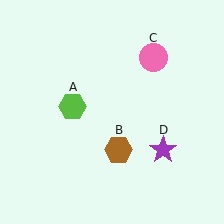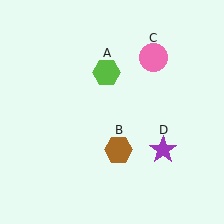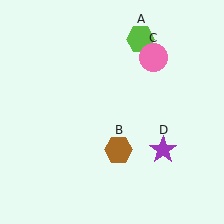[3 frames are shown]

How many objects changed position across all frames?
1 object changed position: lime hexagon (object A).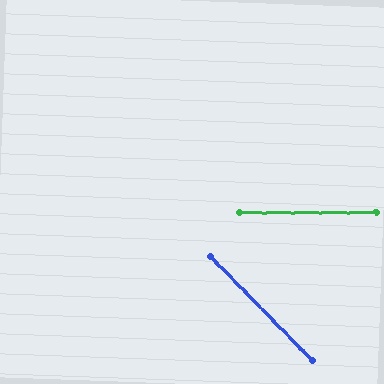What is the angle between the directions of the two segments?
Approximately 46 degrees.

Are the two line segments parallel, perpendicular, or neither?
Neither parallel nor perpendicular — they differ by about 46°.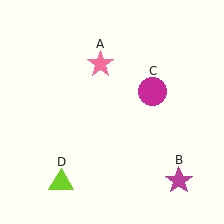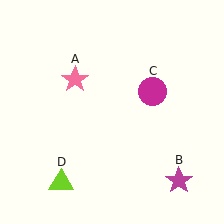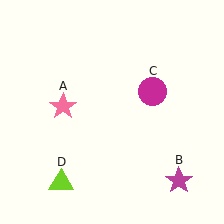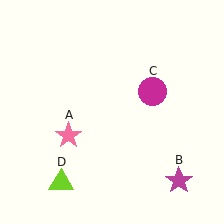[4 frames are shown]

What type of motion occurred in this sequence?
The pink star (object A) rotated counterclockwise around the center of the scene.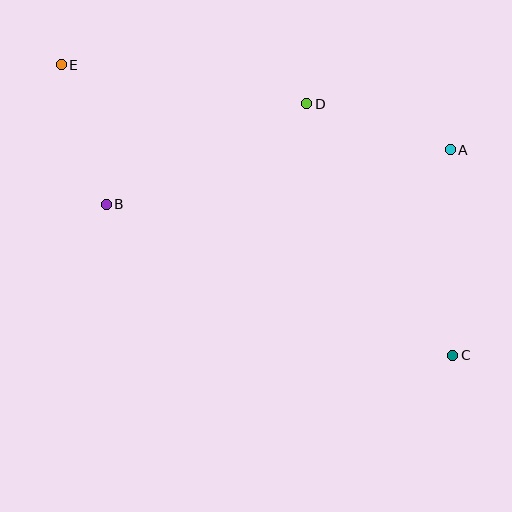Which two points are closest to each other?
Points B and E are closest to each other.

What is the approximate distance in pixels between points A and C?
The distance between A and C is approximately 205 pixels.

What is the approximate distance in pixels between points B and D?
The distance between B and D is approximately 225 pixels.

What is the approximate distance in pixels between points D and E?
The distance between D and E is approximately 249 pixels.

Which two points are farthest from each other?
Points C and E are farthest from each other.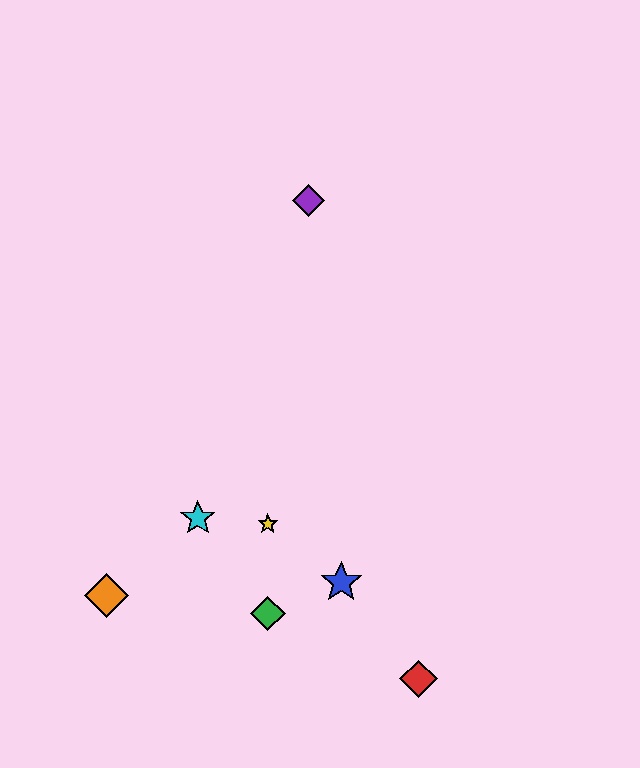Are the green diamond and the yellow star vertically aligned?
Yes, both are at x≈268.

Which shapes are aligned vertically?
The green diamond, the yellow star are aligned vertically.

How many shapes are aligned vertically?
2 shapes (the green diamond, the yellow star) are aligned vertically.